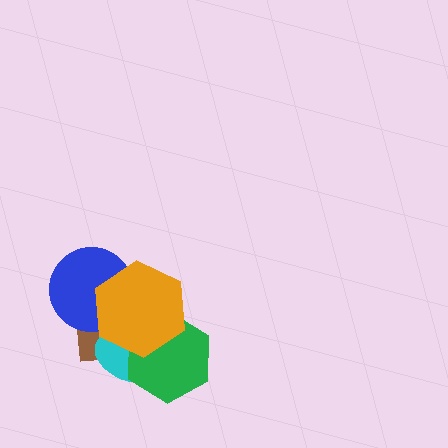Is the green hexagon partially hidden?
Yes, it is partially covered by another shape.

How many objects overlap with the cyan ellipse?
3 objects overlap with the cyan ellipse.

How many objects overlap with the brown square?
4 objects overlap with the brown square.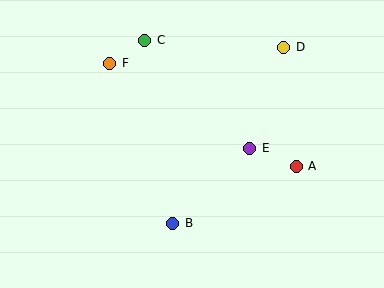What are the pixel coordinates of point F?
Point F is at (110, 63).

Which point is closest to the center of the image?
Point E at (250, 148) is closest to the center.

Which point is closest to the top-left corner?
Point F is closest to the top-left corner.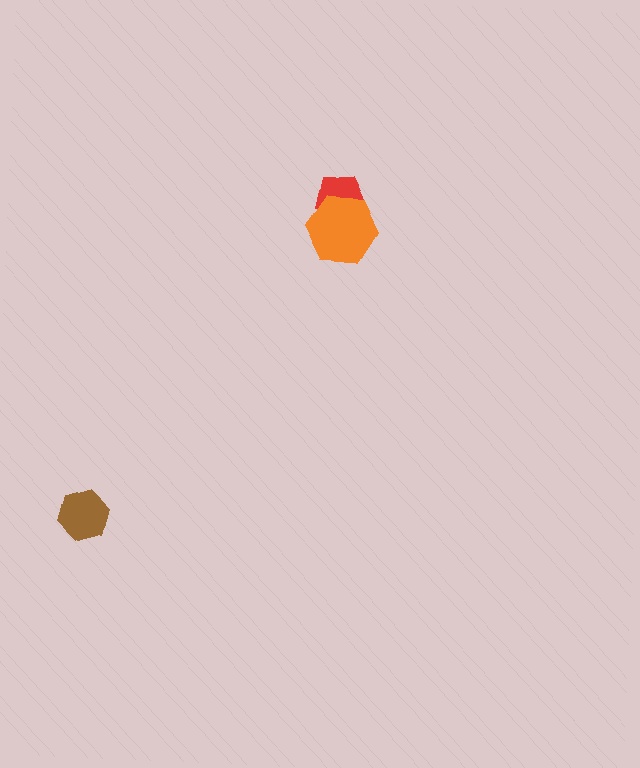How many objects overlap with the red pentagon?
1 object overlaps with the red pentagon.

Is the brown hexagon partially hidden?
No, no other shape covers it.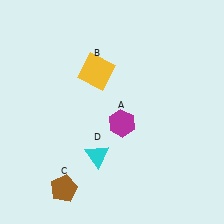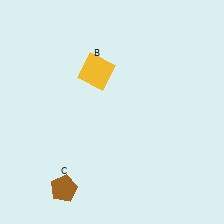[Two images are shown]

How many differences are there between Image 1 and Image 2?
There are 2 differences between the two images.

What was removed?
The cyan triangle (D), the magenta hexagon (A) were removed in Image 2.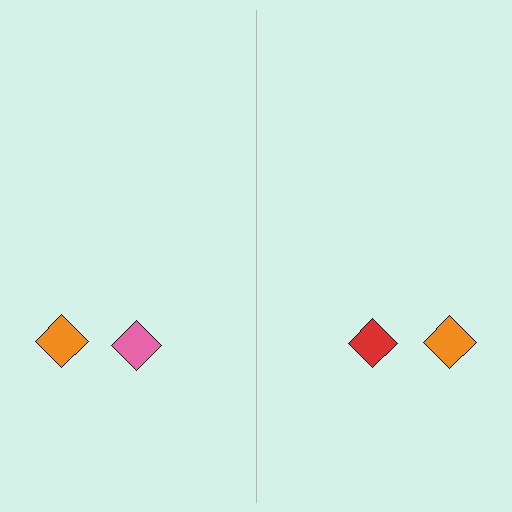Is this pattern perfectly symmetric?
No, the pattern is not perfectly symmetric. The red diamond on the right side breaks the symmetry — its mirror counterpart is pink.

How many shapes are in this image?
There are 4 shapes in this image.